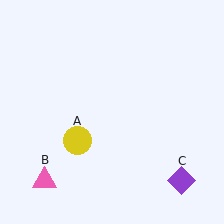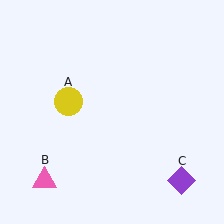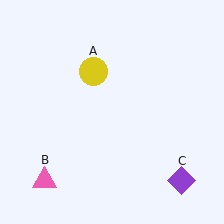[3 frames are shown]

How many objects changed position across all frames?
1 object changed position: yellow circle (object A).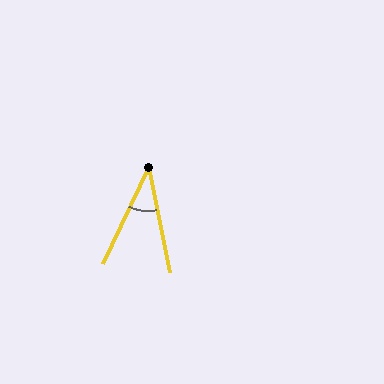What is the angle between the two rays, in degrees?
Approximately 37 degrees.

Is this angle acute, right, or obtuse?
It is acute.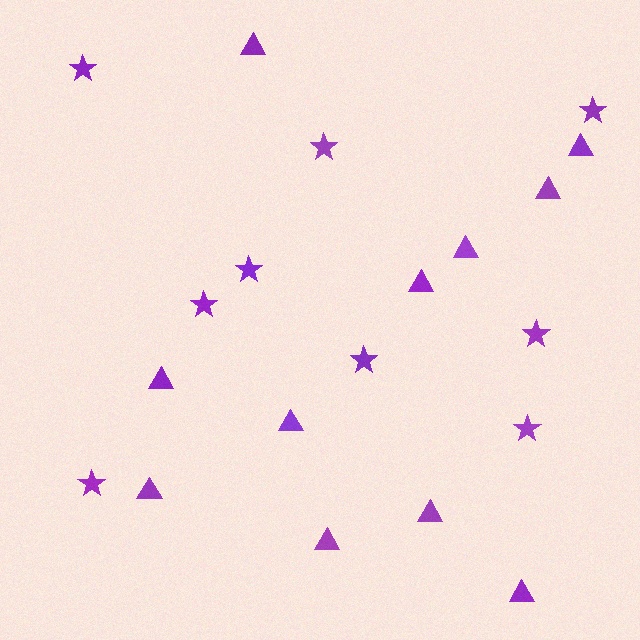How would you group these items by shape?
There are 2 groups: one group of triangles (11) and one group of stars (9).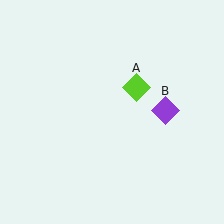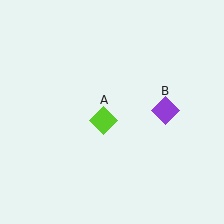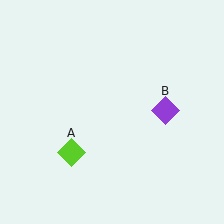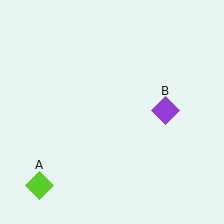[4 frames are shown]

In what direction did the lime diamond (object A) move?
The lime diamond (object A) moved down and to the left.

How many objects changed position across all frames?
1 object changed position: lime diamond (object A).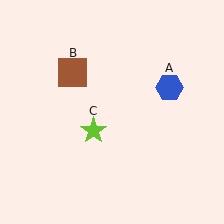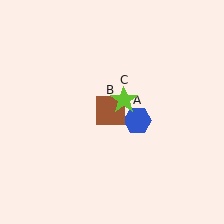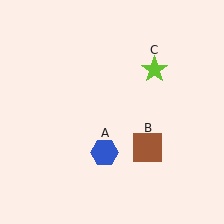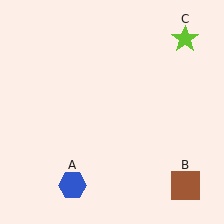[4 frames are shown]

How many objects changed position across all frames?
3 objects changed position: blue hexagon (object A), brown square (object B), lime star (object C).